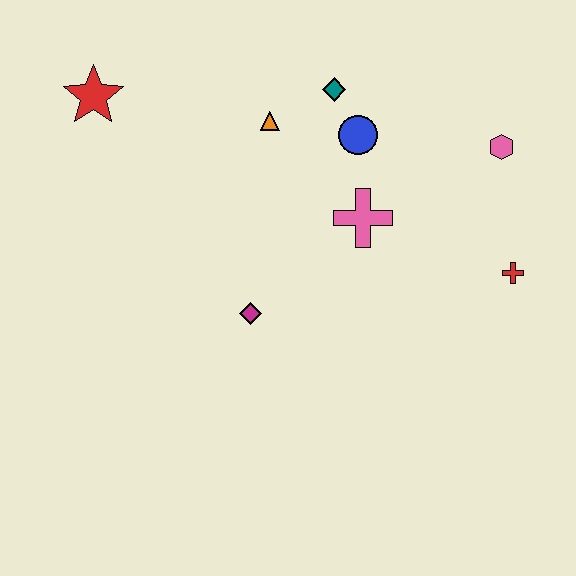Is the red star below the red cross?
No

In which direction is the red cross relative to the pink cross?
The red cross is to the right of the pink cross.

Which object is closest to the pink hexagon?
The red cross is closest to the pink hexagon.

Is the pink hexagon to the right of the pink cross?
Yes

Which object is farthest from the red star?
The red cross is farthest from the red star.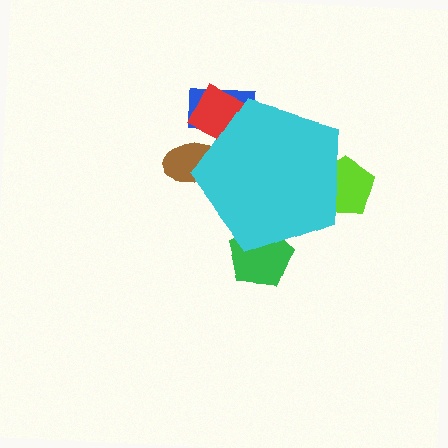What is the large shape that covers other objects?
A cyan pentagon.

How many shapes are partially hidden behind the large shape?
5 shapes are partially hidden.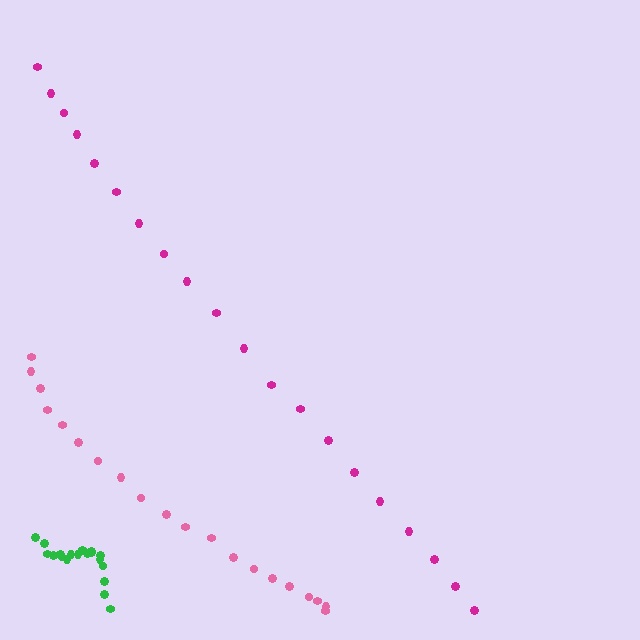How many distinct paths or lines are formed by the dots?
There are 3 distinct paths.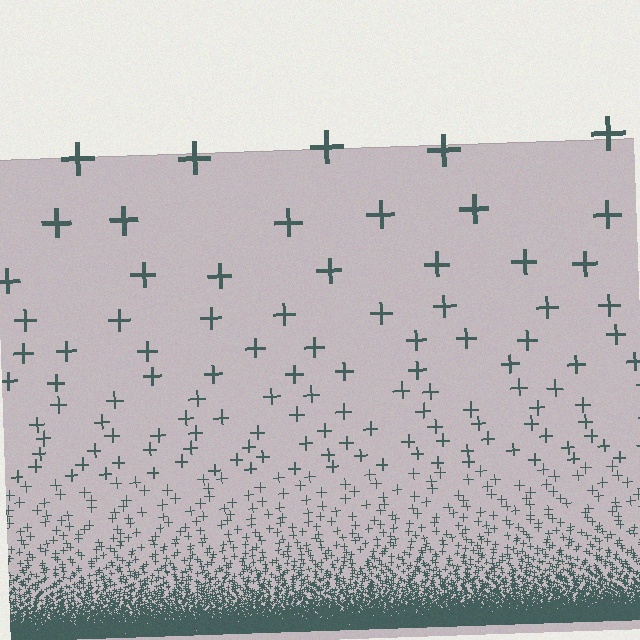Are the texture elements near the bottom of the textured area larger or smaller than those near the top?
Smaller. The gradient is inverted — elements near the bottom are smaller and denser.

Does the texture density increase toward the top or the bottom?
Density increases toward the bottom.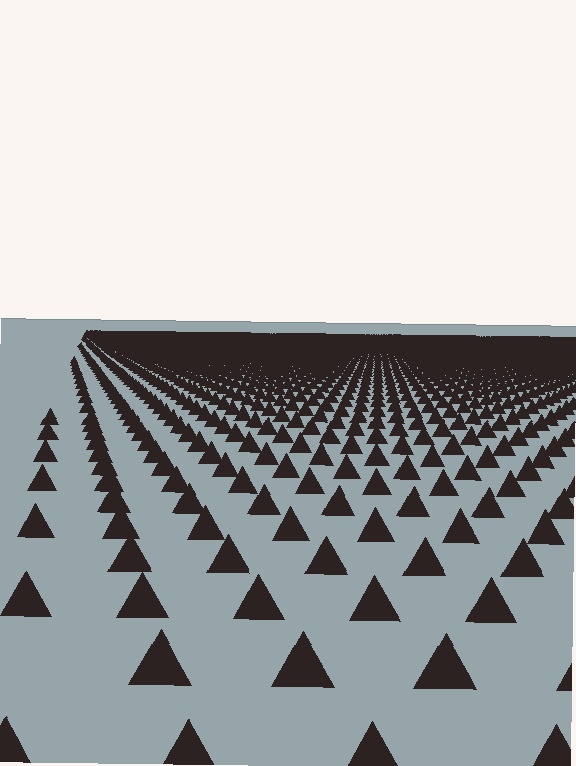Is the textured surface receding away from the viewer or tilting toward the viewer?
The surface is receding away from the viewer. Texture elements get smaller and denser toward the top.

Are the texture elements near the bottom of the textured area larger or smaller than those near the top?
Larger. Near the bottom, elements are closer to the viewer and appear at a bigger on-screen size.